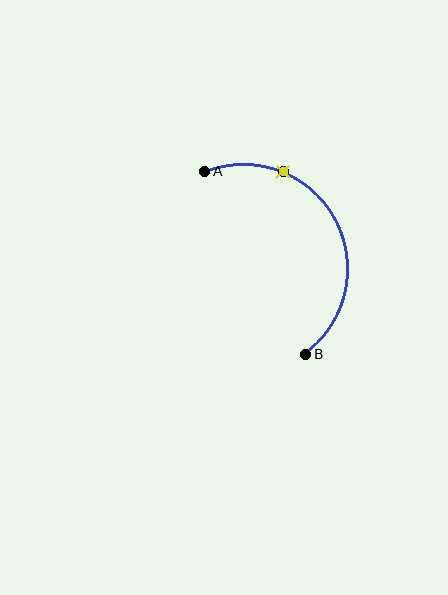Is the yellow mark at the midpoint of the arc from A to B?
No. The yellow mark lies on the arc but is closer to endpoint A. The arc midpoint would be at the point on the curve equidistant along the arc from both A and B.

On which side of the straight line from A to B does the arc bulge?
The arc bulges to the right of the straight line connecting A and B.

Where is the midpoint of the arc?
The arc midpoint is the point on the curve farthest from the straight line joining A and B. It sits to the right of that line.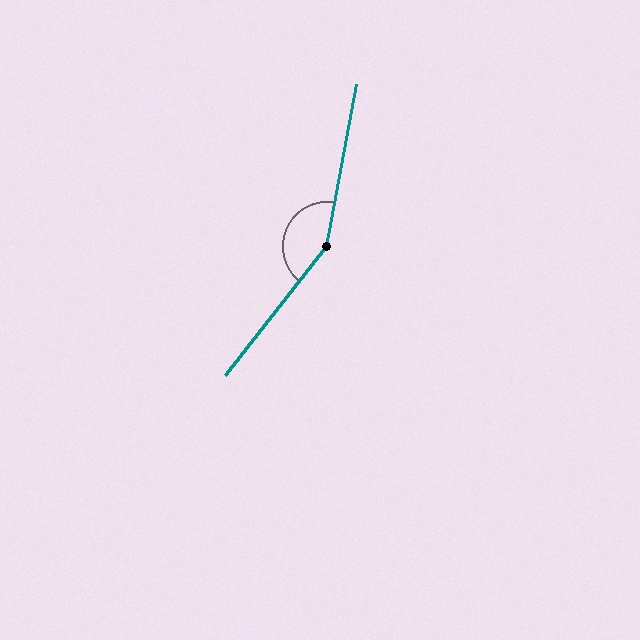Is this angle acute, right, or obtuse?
It is obtuse.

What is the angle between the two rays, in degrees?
Approximately 152 degrees.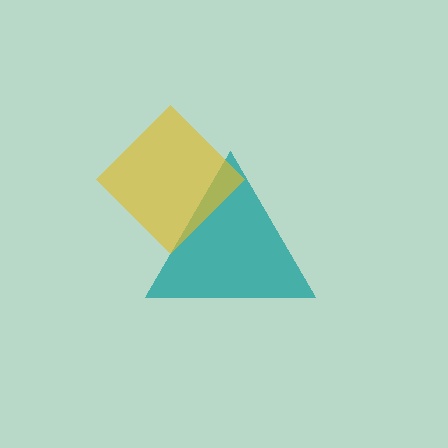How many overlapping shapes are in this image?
There are 2 overlapping shapes in the image.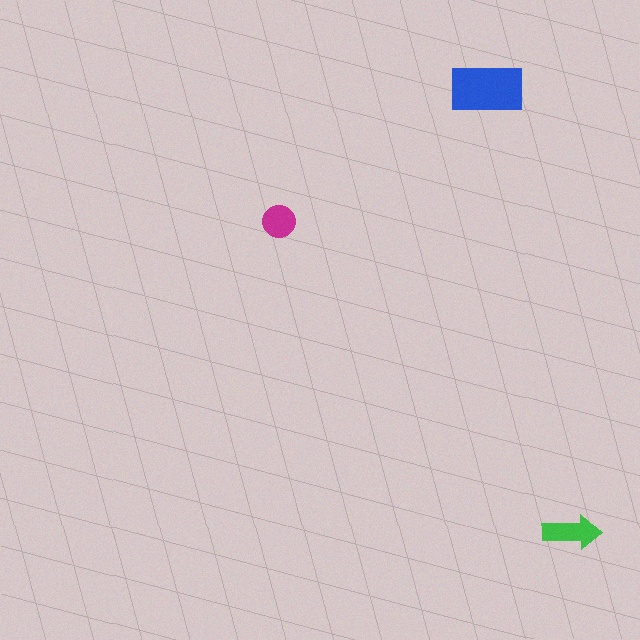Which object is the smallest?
The magenta circle.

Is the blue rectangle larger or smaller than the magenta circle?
Larger.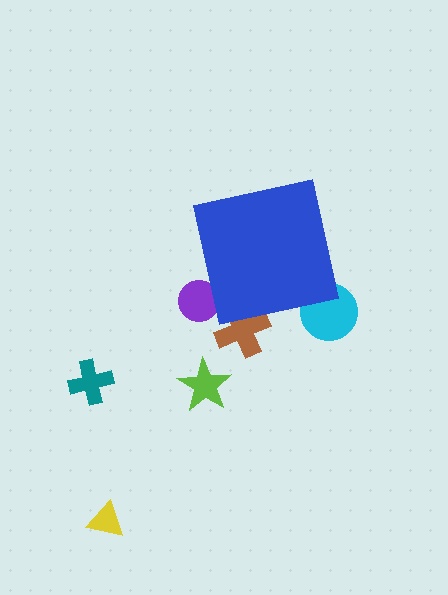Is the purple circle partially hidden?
Yes, the purple circle is partially hidden behind the blue square.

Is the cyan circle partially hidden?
Yes, the cyan circle is partially hidden behind the blue square.